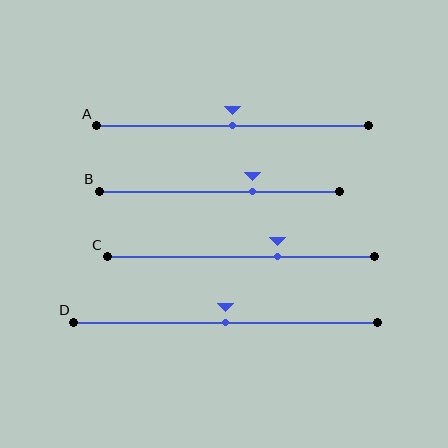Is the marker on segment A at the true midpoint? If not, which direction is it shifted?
Yes, the marker on segment A is at the true midpoint.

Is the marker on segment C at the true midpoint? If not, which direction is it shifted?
No, the marker on segment C is shifted to the right by about 14% of the segment length.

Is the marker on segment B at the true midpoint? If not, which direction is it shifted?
No, the marker on segment B is shifted to the right by about 14% of the segment length.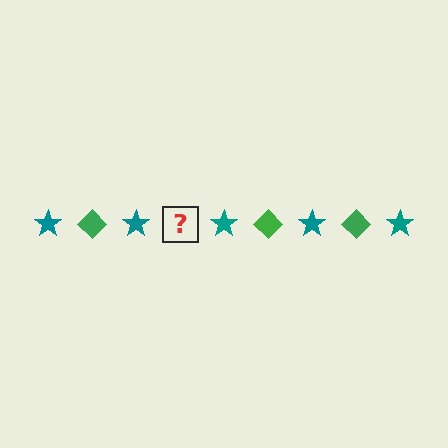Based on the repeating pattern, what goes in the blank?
The blank should be a green diamond.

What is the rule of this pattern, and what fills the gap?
The rule is that the pattern alternates between teal star and green diamond. The gap should be filled with a green diamond.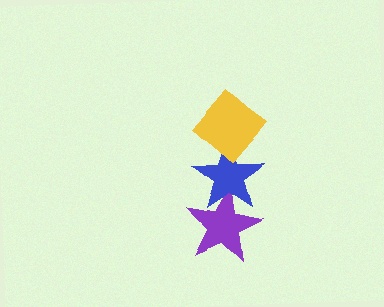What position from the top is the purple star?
The purple star is 3rd from the top.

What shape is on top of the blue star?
The yellow diamond is on top of the blue star.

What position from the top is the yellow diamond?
The yellow diamond is 1st from the top.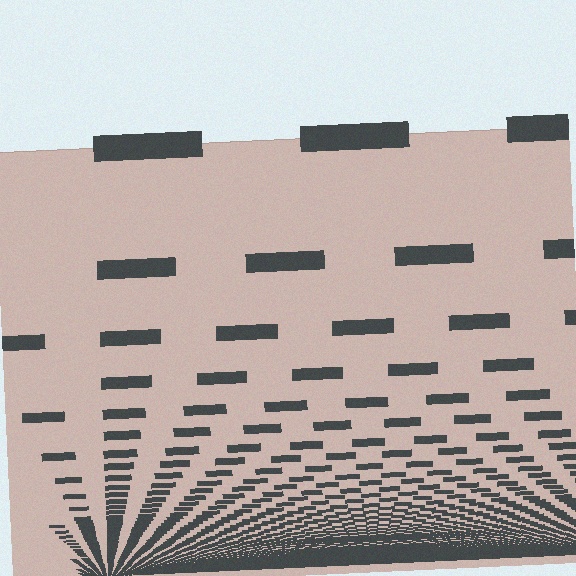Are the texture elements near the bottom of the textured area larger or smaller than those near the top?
Smaller. The gradient is inverted — elements near the bottom are smaller and denser.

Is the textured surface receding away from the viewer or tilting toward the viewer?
The surface appears to tilt toward the viewer. Texture elements get larger and sparser toward the top.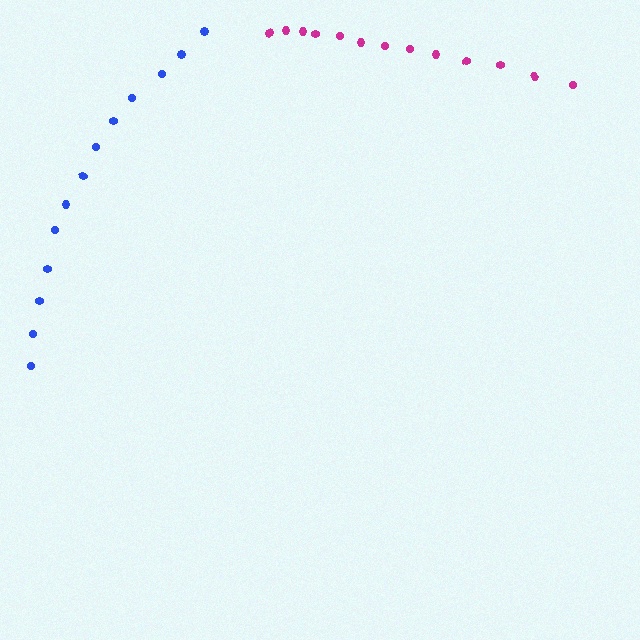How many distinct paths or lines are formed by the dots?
There are 2 distinct paths.